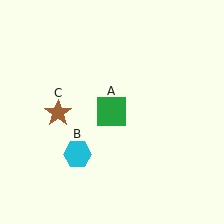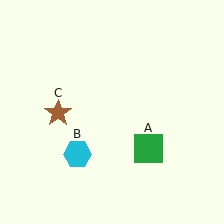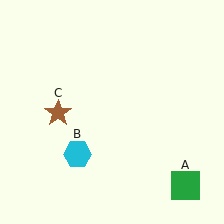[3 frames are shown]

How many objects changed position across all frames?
1 object changed position: green square (object A).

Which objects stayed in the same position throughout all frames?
Cyan hexagon (object B) and brown star (object C) remained stationary.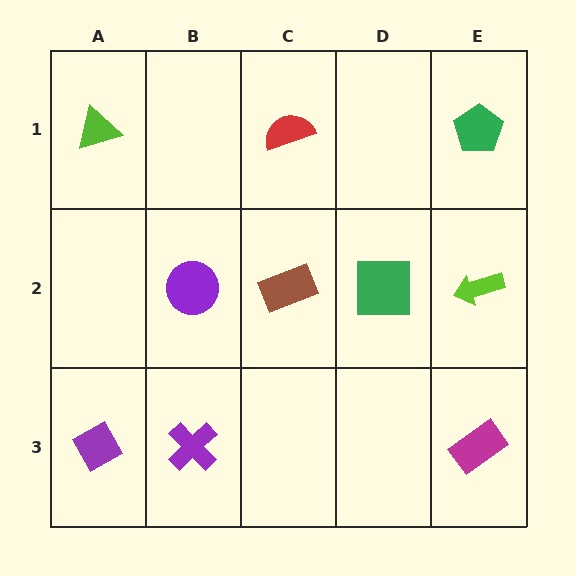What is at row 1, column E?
A green pentagon.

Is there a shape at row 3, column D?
No, that cell is empty.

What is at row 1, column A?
A lime triangle.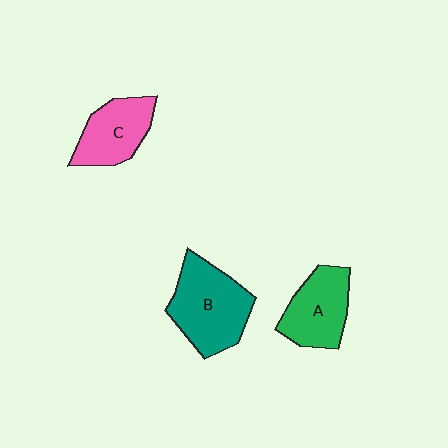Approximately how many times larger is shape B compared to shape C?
Approximately 1.4 times.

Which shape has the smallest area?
Shape C (pink).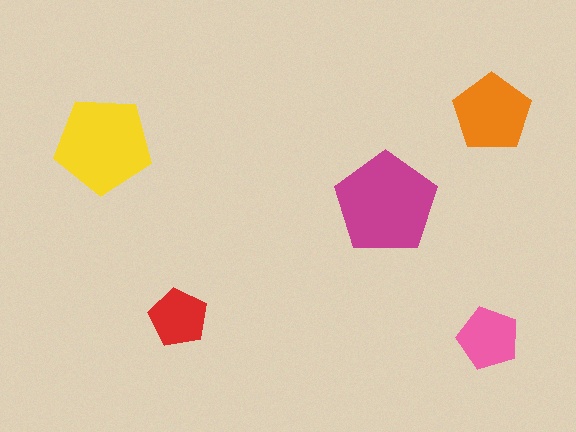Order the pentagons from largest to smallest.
the magenta one, the yellow one, the orange one, the pink one, the red one.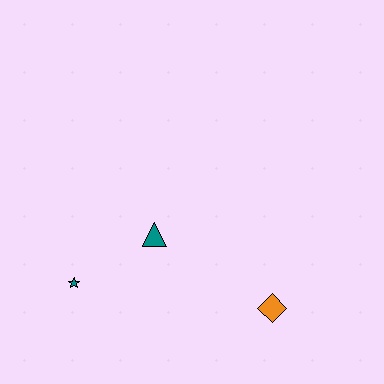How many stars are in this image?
There is 1 star.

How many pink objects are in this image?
There are no pink objects.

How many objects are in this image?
There are 3 objects.